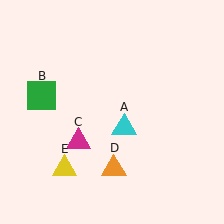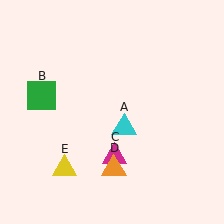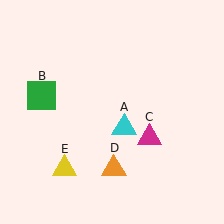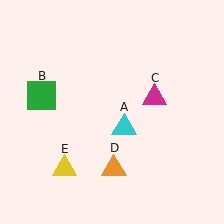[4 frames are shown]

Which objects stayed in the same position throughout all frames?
Cyan triangle (object A) and green square (object B) and orange triangle (object D) and yellow triangle (object E) remained stationary.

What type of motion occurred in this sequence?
The magenta triangle (object C) rotated counterclockwise around the center of the scene.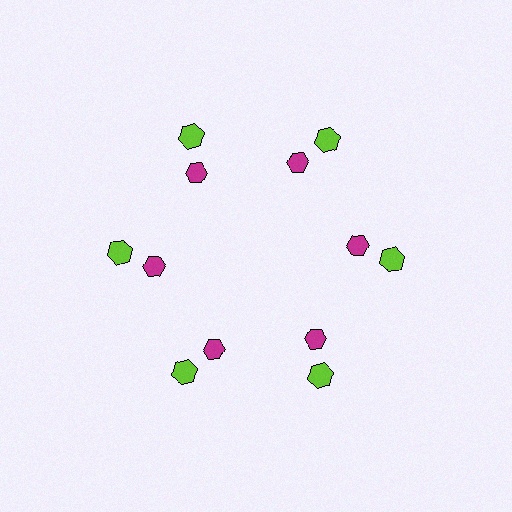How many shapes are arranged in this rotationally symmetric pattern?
There are 12 shapes, arranged in 6 groups of 2.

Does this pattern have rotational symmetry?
Yes, this pattern has 6-fold rotational symmetry. It looks the same after rotating 60 degrees around the center.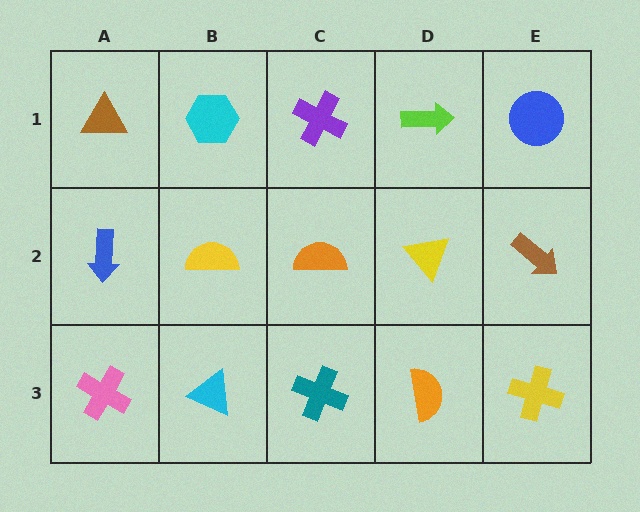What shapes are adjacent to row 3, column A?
A blue arrow (row 2, column A), a cyan triangle (row 3, column B).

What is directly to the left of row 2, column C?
A yellow semicircle.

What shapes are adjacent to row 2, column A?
A brown triangle (row 1, column A), a pink cross (row 3, column A), a yellow semicircle (row 2, column B).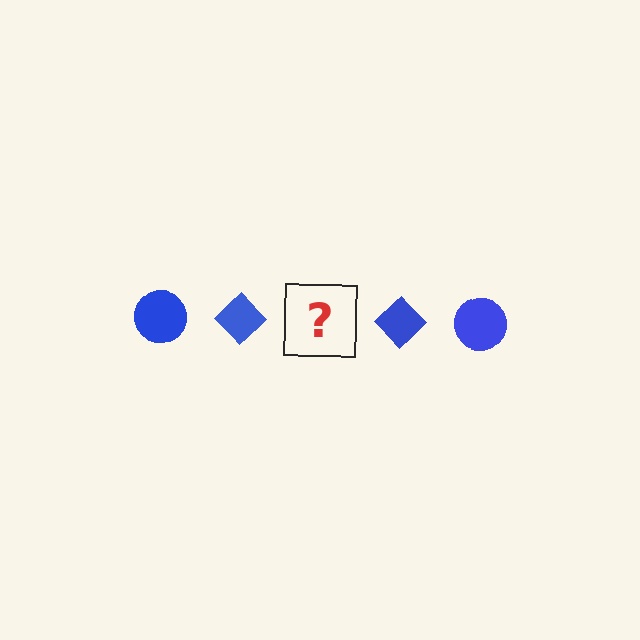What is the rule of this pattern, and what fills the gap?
The rule is that the pattern cycles through circle, diamond shapes in blue. The gap should be filled with a blue circle.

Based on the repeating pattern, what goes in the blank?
The blank should be a blue circle.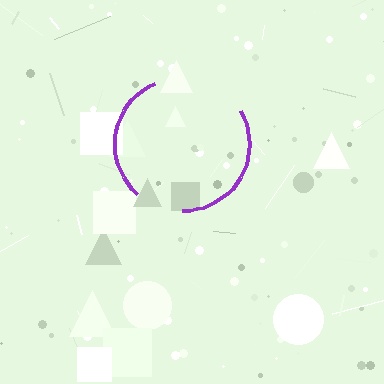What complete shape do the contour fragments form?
The contour fragments form a circle.